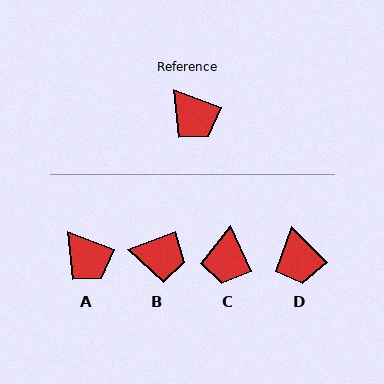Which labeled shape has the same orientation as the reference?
A.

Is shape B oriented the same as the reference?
No, it is off by about 41 degrees.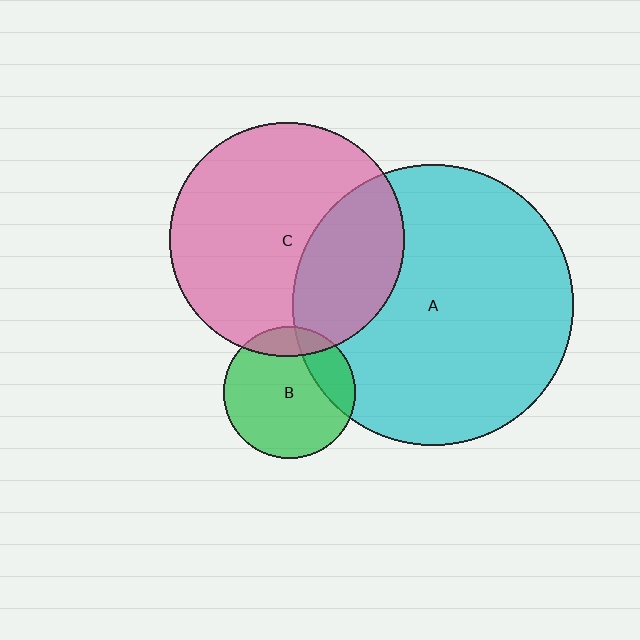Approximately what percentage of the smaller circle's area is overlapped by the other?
Approximately 20%.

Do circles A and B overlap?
Yes.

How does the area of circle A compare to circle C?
Approximately 1.4 times.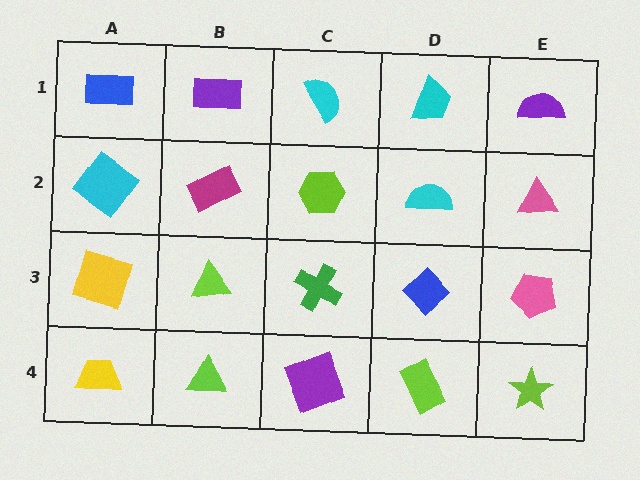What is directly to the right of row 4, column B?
A purple square.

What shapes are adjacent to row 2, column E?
A purple semicircle (row 1, column E), a pink pentagon (row 3, column E), a cyan semicircle (row 2, column D).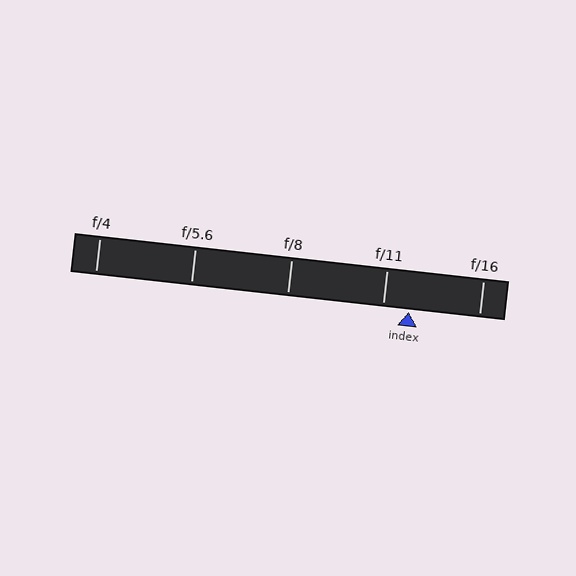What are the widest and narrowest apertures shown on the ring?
The widest aperture shown is f/4 and the narrowest is f/16.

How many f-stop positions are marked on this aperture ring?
There are 5 f-stop positions marked.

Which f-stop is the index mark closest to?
The index mark is closest to f/11.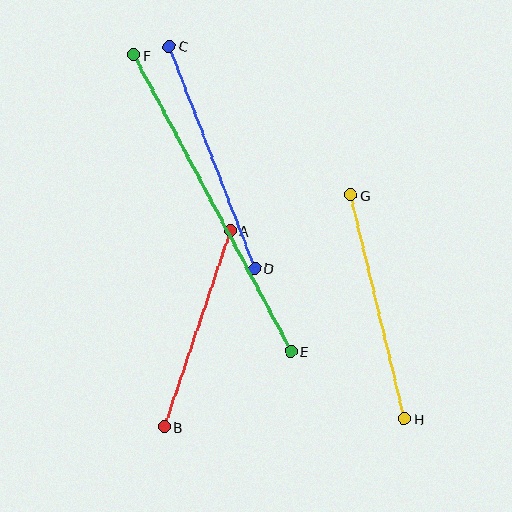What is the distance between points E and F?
The distance is approximately 336 pixels.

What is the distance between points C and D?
The distance is approximately 238 pixels.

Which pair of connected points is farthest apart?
Points E and F are farthest apart.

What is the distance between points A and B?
The distance is approximately 207 pixels.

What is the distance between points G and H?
The distance is approximately 230 pixels.